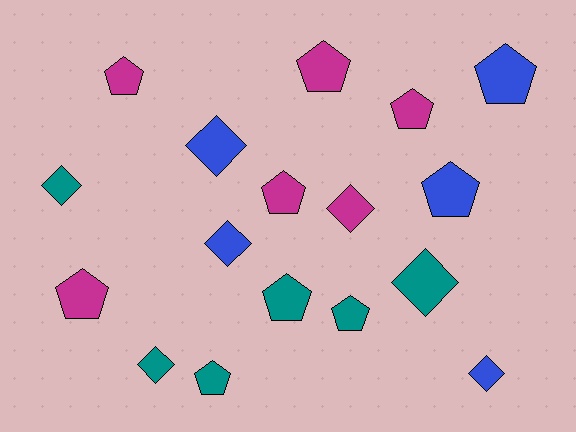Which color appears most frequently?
Teal, with 6 objects.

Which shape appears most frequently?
Pentagon, with 10 objects.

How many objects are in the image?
There are 17 objects.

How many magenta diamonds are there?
There is 1 magenta diamond.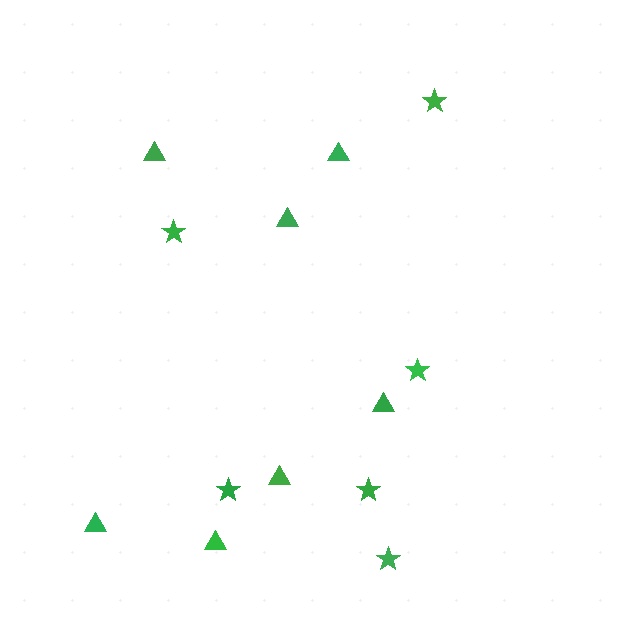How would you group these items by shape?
There are 2 groups: one group of stars (6) and one group of triangles (7).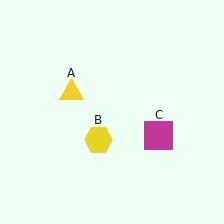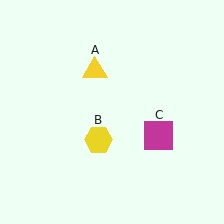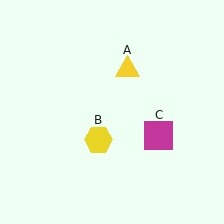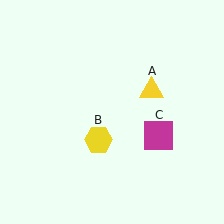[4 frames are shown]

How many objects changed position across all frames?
1 object changed position: yellow triangle (object A).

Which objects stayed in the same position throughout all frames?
Yellow hexagon (object B) and magenta square (object C) remained stationary.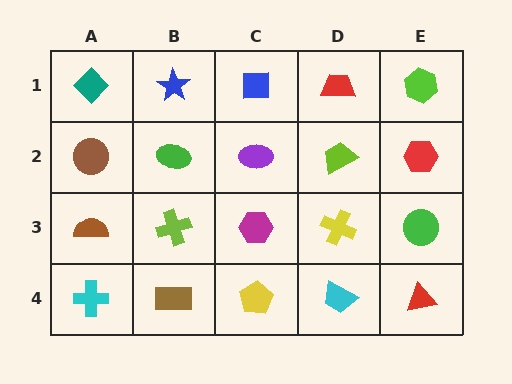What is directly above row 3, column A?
A brown circle.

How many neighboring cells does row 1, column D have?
3.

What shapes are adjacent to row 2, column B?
A blue star (row 1, column B), a lime cross (row 3, column B), a brown circle (row 2, column A), a purple ellipse (row 2, column C).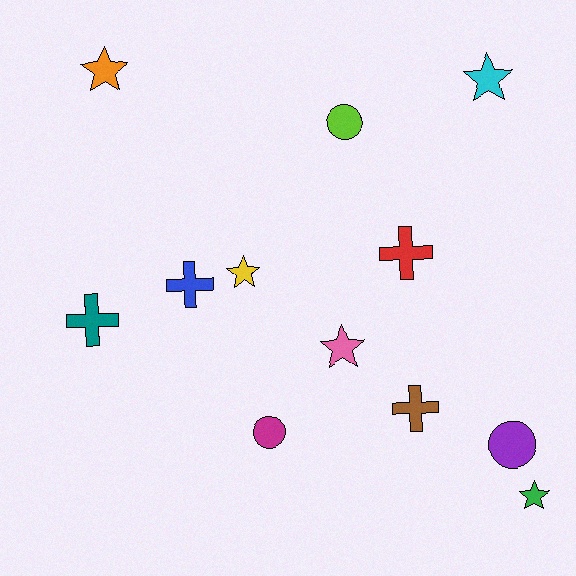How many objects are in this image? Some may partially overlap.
There are 12 objects.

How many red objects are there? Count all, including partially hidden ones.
There is 1 red object.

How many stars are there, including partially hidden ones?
There are 5 stars.